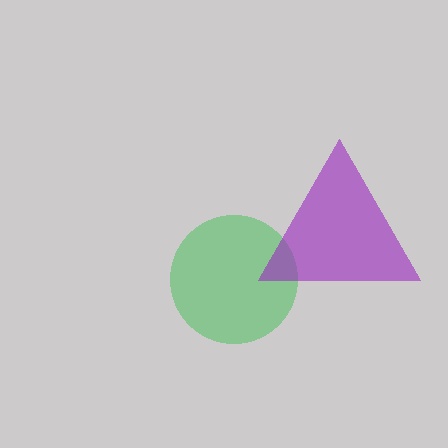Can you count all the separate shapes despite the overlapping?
Yes, there are 2 separate shapes.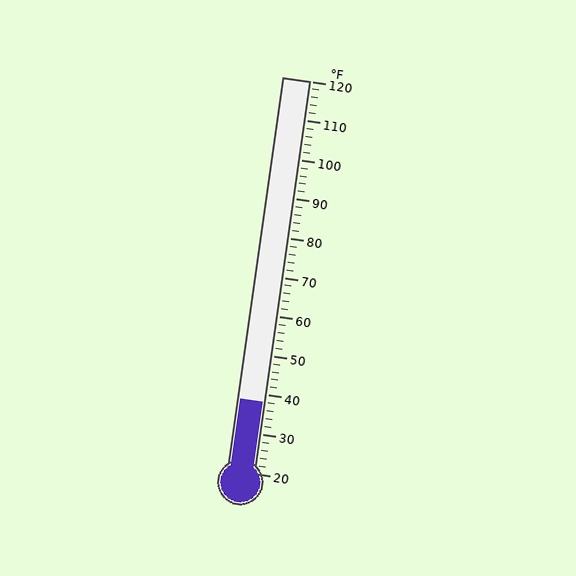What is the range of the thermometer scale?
The thermometer scale ranges from 20°F to 120°F.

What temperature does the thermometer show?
The thermometer shows approximately 38°F.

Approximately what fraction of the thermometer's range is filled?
The thermometer is filled to approximately 20% of its range.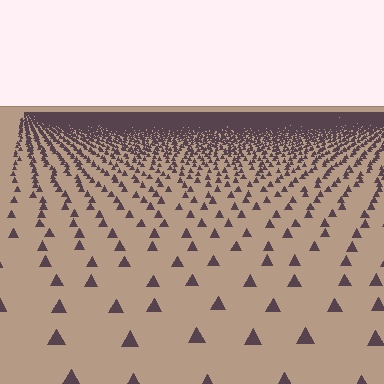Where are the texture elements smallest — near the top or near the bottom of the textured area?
Near the top.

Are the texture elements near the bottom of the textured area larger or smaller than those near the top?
Larger. Near the bottom, elements are closer to the viewer and appear at a bigger on-screen size.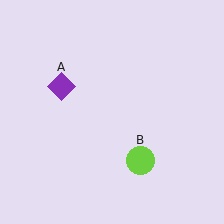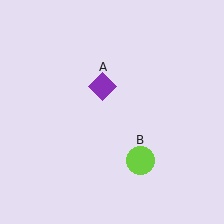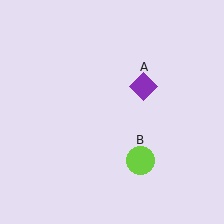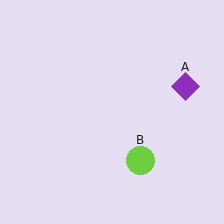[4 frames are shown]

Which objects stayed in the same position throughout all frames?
Lime circle (object B) remained stationary.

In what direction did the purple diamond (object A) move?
The purple diamond (object A) moved right.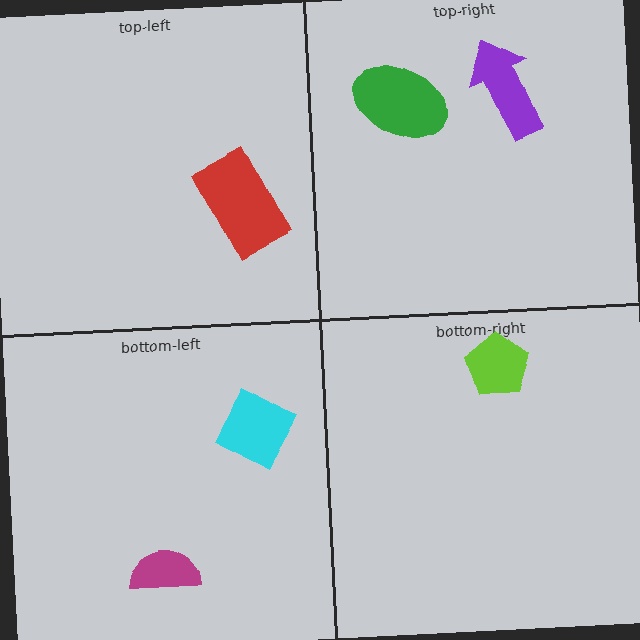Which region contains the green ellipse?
The top-right region.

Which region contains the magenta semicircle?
The bottom-left region.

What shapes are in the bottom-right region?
The lime pentagon.